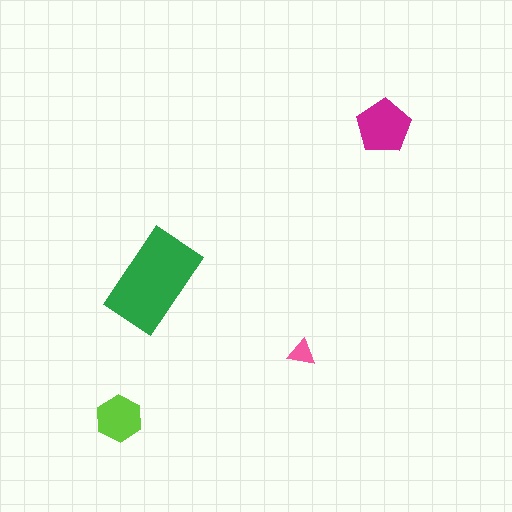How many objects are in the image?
There are 4 objects in the image.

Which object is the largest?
The green rectangle.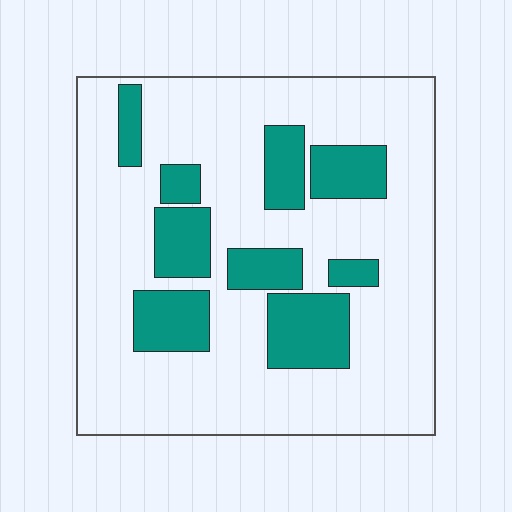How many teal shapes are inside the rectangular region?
9.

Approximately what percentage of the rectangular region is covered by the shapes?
Approximately 25%.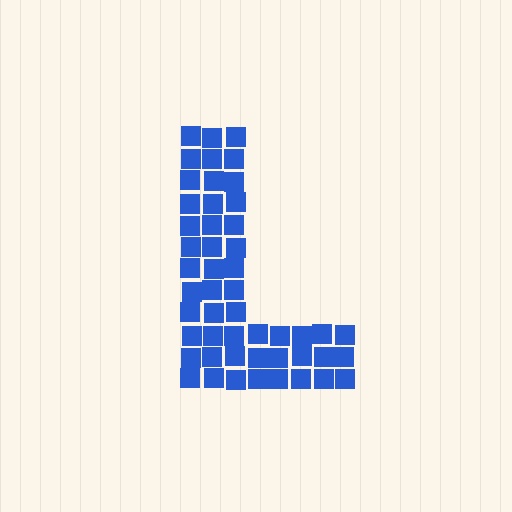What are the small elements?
The small elements are squares.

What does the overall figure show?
The overall figure shows the letter L.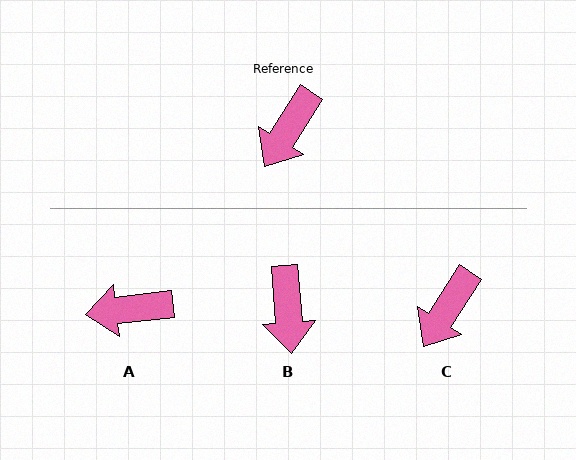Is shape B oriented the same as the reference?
No, it is off by about 37 degrees.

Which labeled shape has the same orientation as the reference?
C.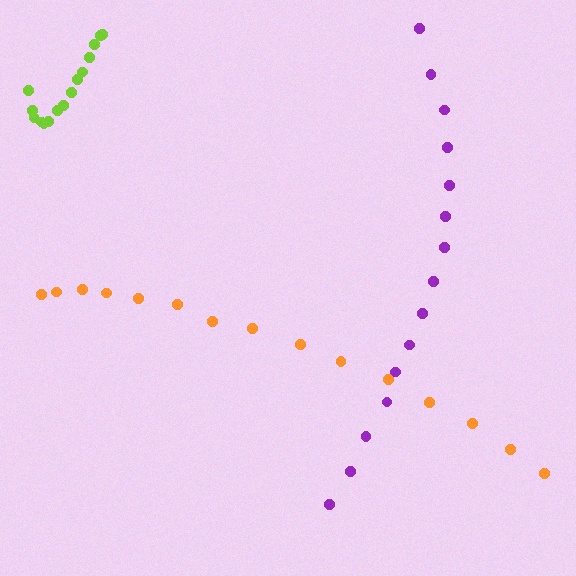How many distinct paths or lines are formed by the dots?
There are 3 distinct paths.